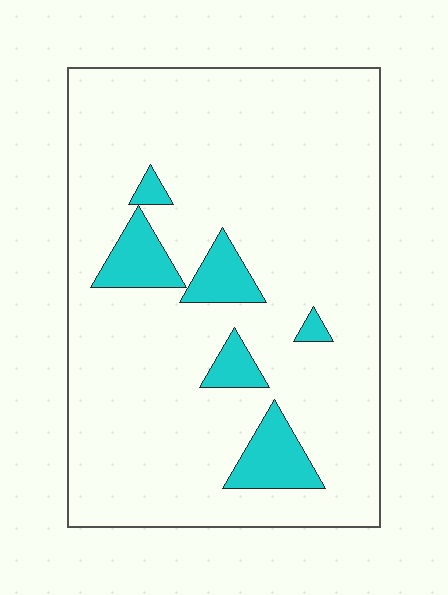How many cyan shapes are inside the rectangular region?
6.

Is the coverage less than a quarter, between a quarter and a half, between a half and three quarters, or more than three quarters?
Less than a quarter.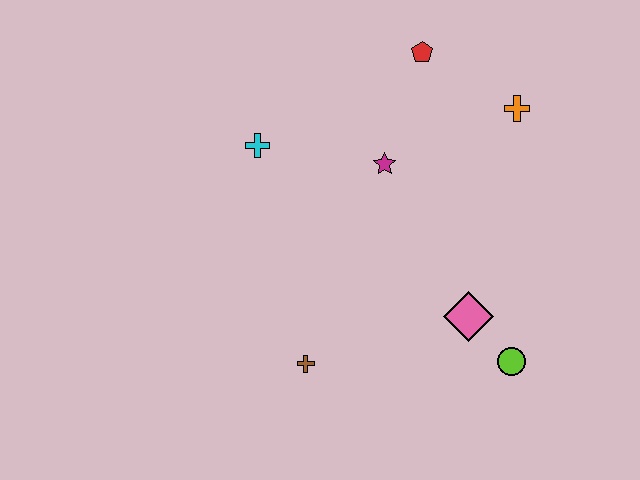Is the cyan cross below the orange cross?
Yes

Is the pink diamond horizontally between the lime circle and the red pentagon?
Yes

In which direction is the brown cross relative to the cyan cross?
The brown cross is below the cyan cross.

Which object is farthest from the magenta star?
The lime circle is farthest from the magenta star.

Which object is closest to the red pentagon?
The orange cross is closest to the red pentagon.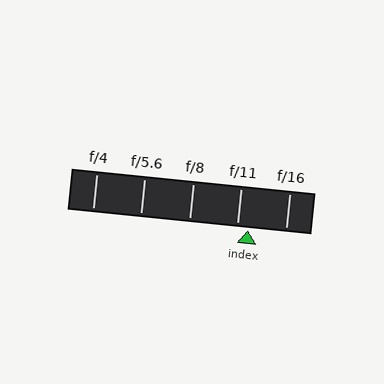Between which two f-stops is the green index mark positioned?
The index mark is between f/11 and f/16.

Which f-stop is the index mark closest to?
The index mark is closest to f/11.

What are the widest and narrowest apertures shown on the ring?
The widest aperture shown is f/4 and the narrowest is f/16.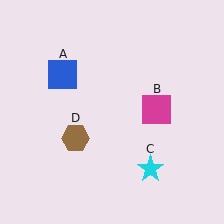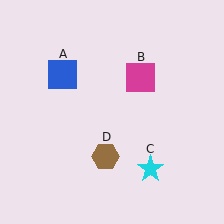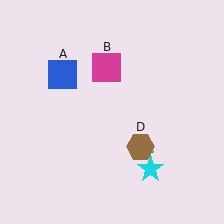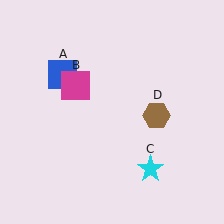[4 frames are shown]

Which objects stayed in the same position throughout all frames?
Blue square (object A) and cyan star (object C) remained stationary.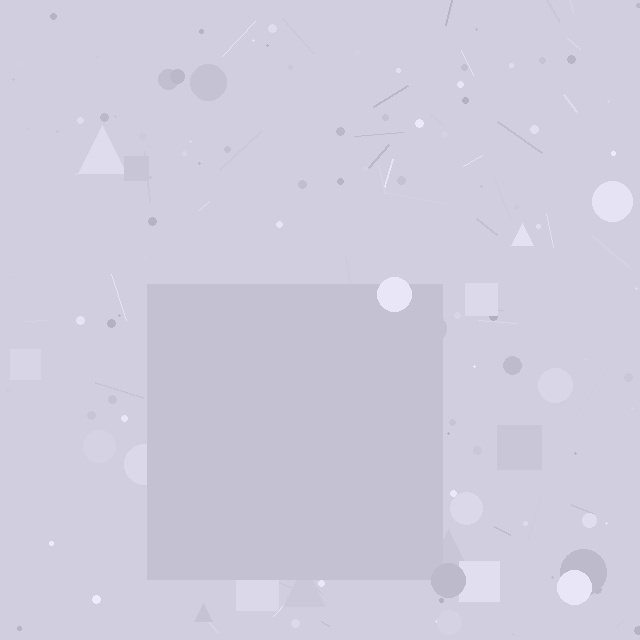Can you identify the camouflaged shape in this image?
The camouflaged shape is a square.